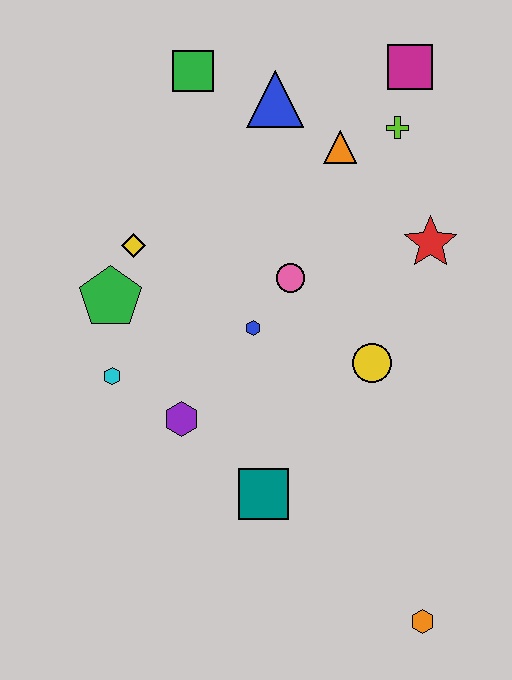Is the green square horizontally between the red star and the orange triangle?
No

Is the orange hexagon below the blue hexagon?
Yes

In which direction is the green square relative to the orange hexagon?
The green square is above the orange hexagon.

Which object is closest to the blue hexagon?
The pink circle is closest to the blue hexagon.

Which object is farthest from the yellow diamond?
The orange hexagon is farthest from the yellow diamond.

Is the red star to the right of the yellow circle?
Yes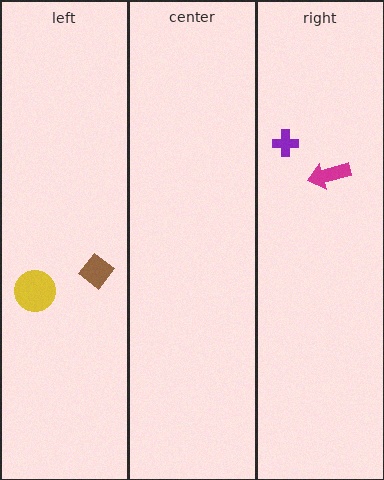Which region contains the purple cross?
The right region.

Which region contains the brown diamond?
The left region.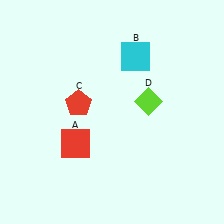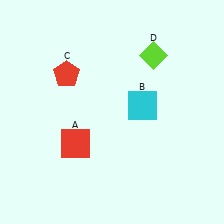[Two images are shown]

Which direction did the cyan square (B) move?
The cyan square (B) moved down.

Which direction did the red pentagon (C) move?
The red pentagon (C) moved up.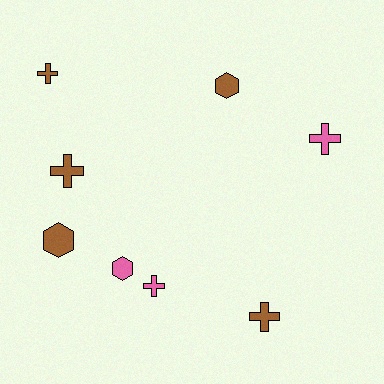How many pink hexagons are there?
There is 1 pink hexagon.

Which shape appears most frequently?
Cross, with 5 objects.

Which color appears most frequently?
Brown, with 5 objects.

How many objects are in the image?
There are 8 objects.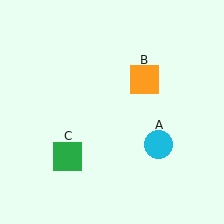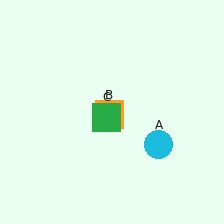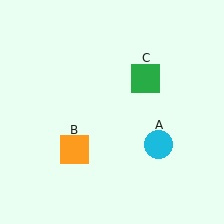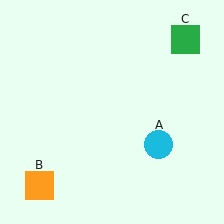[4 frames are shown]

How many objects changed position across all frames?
2 objects changed position: orange square (object B), green square (object C).